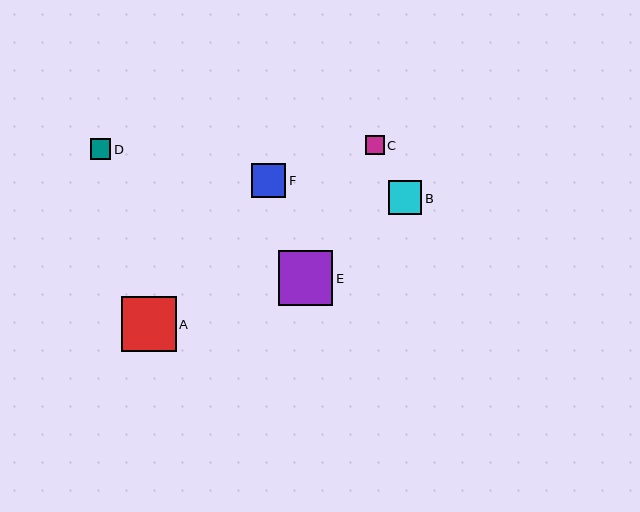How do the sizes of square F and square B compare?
Square F and square B are approximately the same size.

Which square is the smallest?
Square C is the smallest with a size of approximately 19 pixels.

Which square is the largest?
Square A is the largest with a size of approximately 55 pixels.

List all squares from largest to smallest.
From largest to smallest: A, E, F, B, D, C.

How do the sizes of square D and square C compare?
Square D and square C are approximately the same size.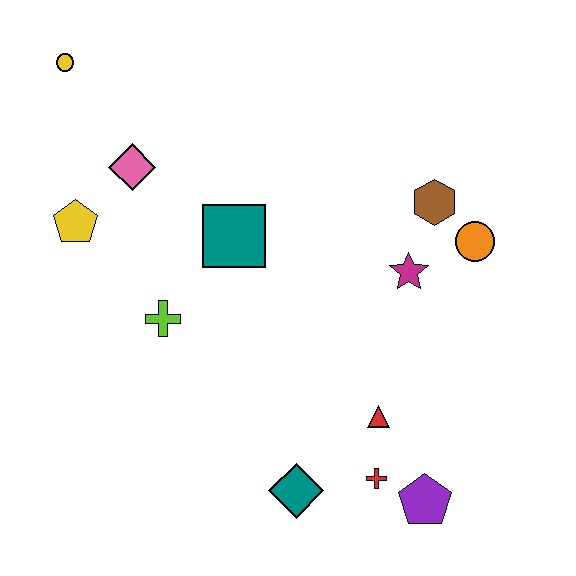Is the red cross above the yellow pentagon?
No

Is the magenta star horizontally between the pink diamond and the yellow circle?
No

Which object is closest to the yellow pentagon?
The pink diamond is closest to the yellow pentagon.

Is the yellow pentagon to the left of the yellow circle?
No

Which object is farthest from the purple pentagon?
The yellow circle is farthest from the purple pentagon.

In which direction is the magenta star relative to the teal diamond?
The magenta star is above the teal diamond.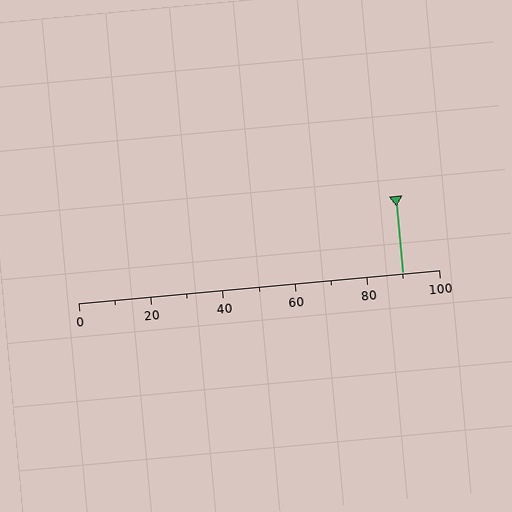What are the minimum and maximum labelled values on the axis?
The axis runs from 0 to 100.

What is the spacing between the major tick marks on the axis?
The major ticks are spaced 20 apart.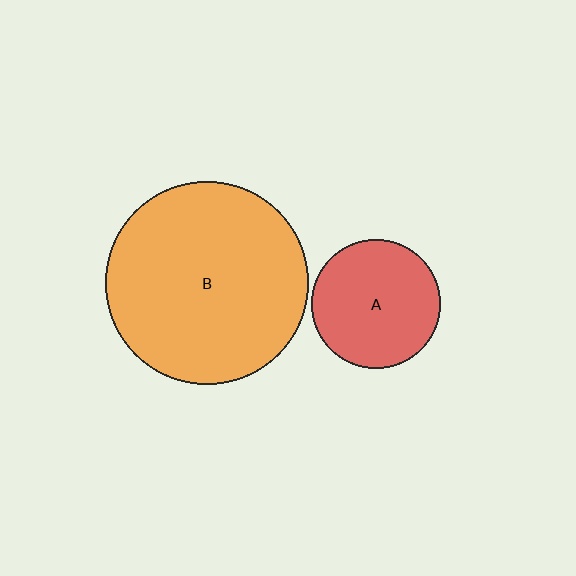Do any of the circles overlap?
No, none of the circles overlap.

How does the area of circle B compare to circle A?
Approximately 2.5 times.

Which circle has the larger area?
Circle B (orange).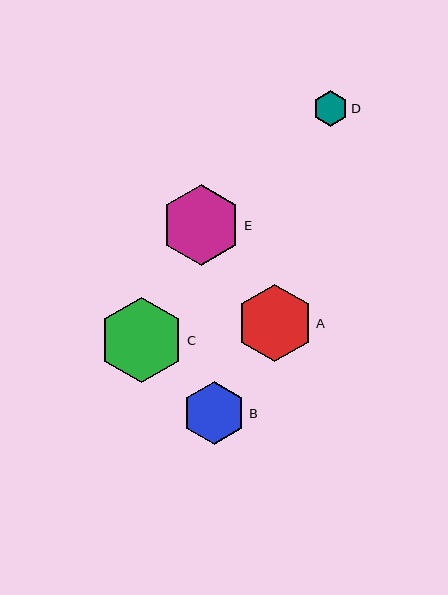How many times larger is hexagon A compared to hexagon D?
Hexagon A is approximately 2.2 times the size of hexagon D.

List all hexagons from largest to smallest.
From largest to smallest: C, E, A, B, D.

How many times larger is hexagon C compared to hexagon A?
Hexagon C is approximately 1.1 times the size of hexagon A.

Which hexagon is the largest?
Hexagon C is the largest with a size of approximately 85 pixels.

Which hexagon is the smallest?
Hexagon D is the smallest with a size of approximately 35 pixels.